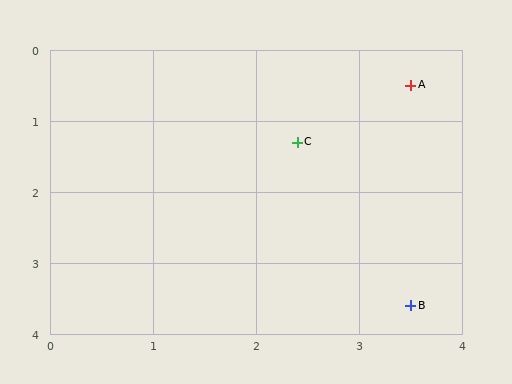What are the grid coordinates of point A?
Point A is at approximately (3.5, 0.5).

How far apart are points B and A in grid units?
Points B and A are about 3.1 grid units apart.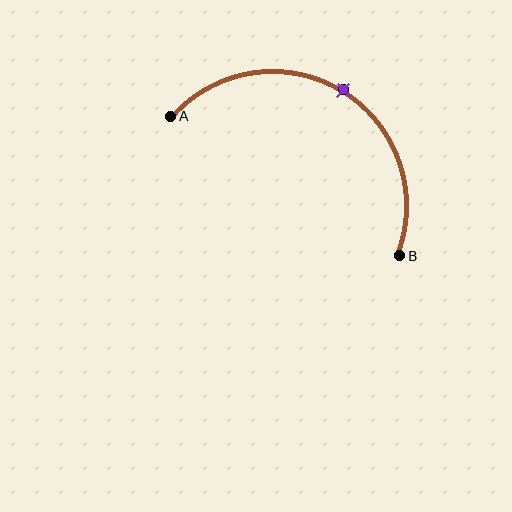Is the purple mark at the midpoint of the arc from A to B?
Yes. The purple mark lies on the arc at equal arc-length from both A and B — it is the arc midpoint.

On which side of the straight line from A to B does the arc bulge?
The arc bulges above the straight line connecting A and B.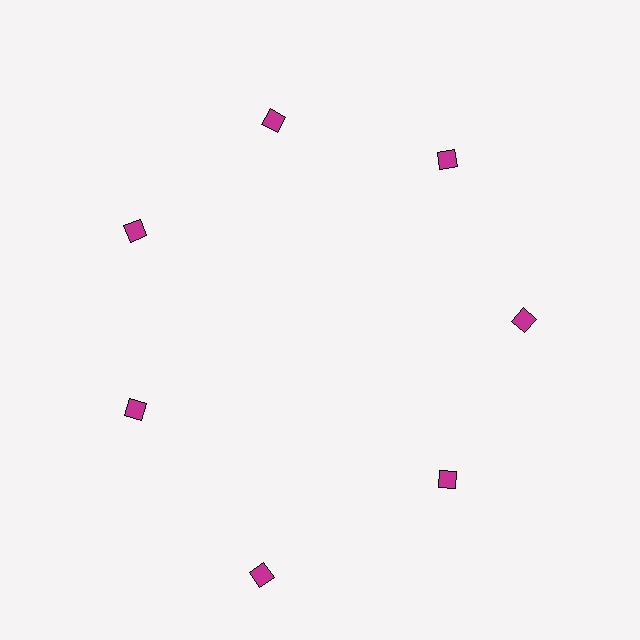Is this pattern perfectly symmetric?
No. The 7 magenta diamonds are arranged in a ring, but one element near the 6 o'clock position is pushed outward from the center, breaking the 7-fold rotational symmetry.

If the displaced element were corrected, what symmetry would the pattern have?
It would have 7-fold rotational symmetry — the pattern would map onto itself every 51 degrees.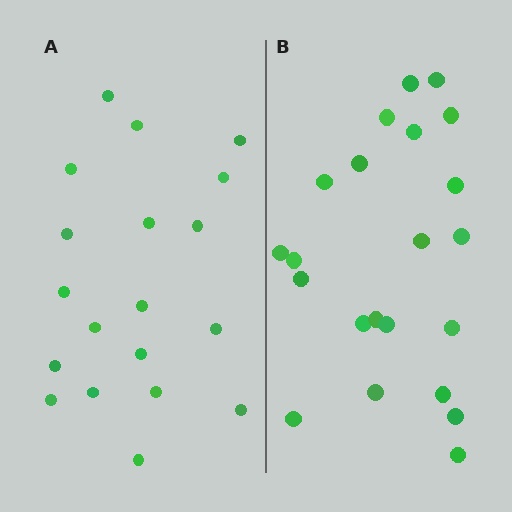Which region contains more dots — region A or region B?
Region B (the right region) has more dots.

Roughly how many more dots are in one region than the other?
Region B has just a few more — roughly 2 or 3 more dots than region A.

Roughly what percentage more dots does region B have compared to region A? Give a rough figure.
About 15% more.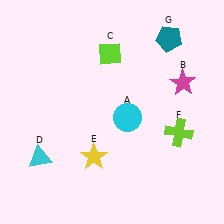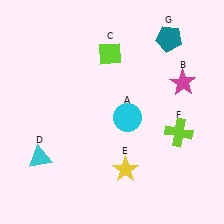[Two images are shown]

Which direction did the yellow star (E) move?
The yellow star (E) moved right.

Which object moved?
The yellow star (E) moved right.